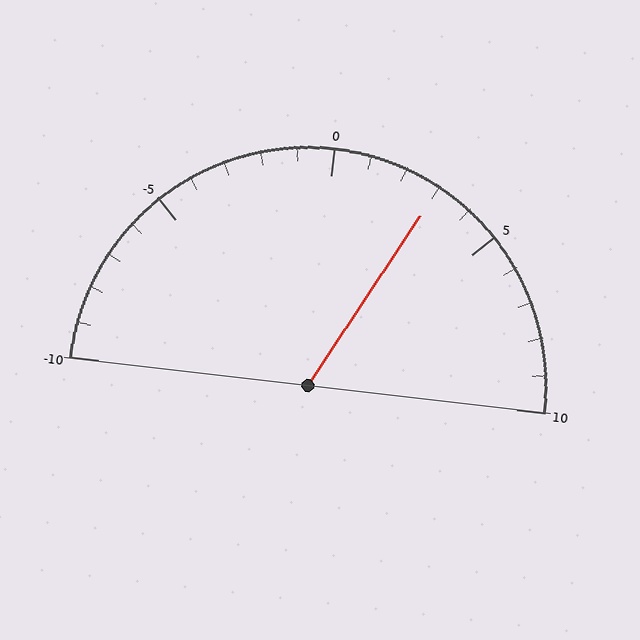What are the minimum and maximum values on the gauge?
The gauge ranges from -10 to 10.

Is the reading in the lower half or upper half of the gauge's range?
The reading is in the upper half of the range (-10 to 10).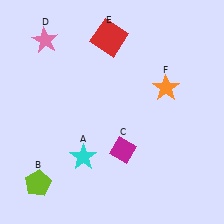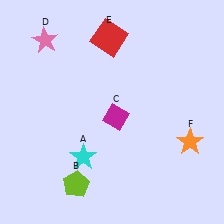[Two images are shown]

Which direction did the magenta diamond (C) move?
The magenta diamond (C) moved up.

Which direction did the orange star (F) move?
The orange star (F) moved down.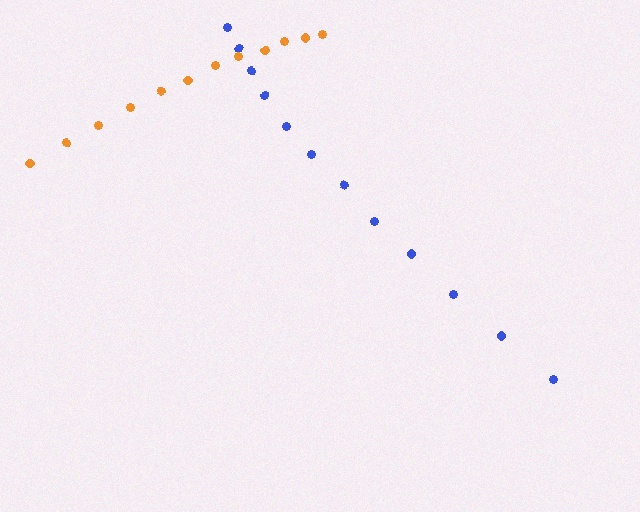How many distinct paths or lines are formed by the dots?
There are 2 distinct paths.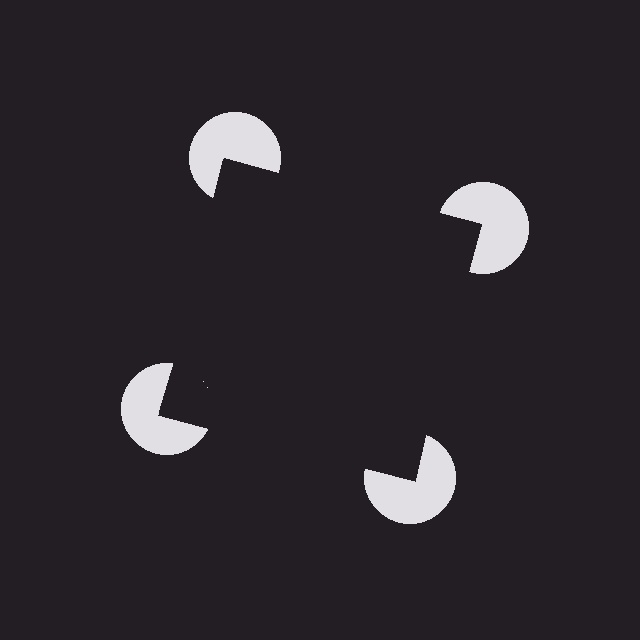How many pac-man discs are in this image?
There are 4 — one at each vertex of the illusory square.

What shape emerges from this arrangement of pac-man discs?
An illusory square — its edges are inferred from the aligned wedge cuts in the pac-man discs, not physically drawn.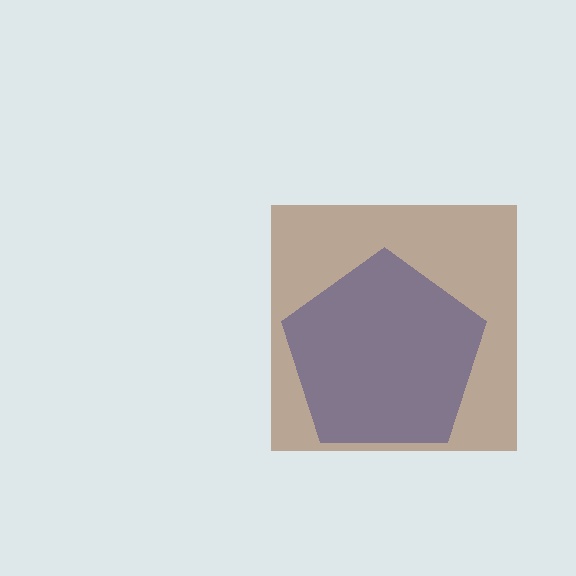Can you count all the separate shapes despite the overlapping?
Yes, there are 2 separate shapes.